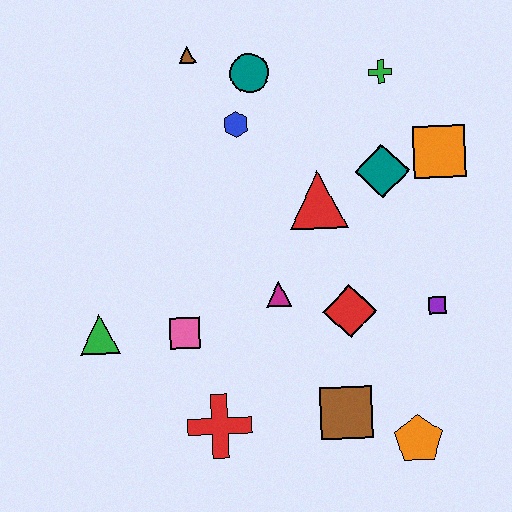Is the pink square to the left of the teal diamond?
Yes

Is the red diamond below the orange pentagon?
No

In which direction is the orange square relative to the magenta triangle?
The orange square is to the right of the magenta triangle.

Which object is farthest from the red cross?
The green cross is farthest from the red cross.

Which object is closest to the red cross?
The pink square is closest to the red cross.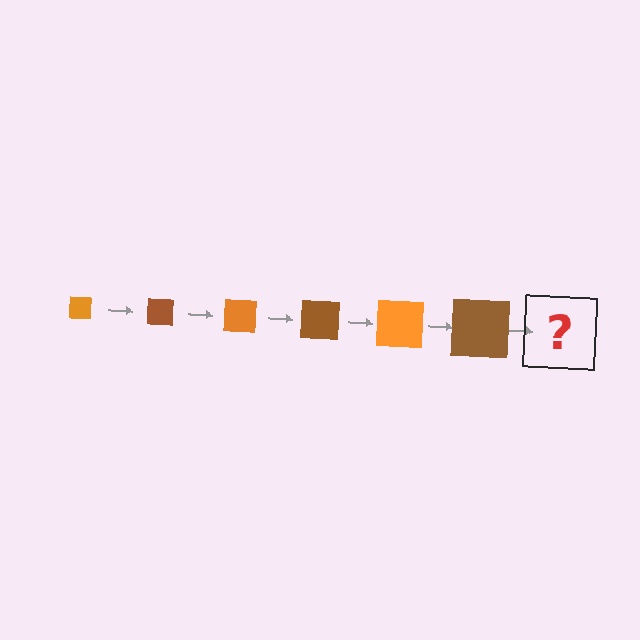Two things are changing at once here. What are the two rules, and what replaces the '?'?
The two rules are that the square grows larger each step and the color cycles through orange and brown. The '?' should be an orange square, larger than the previous one.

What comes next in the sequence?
The next element should be an orange square, larger than the previous one.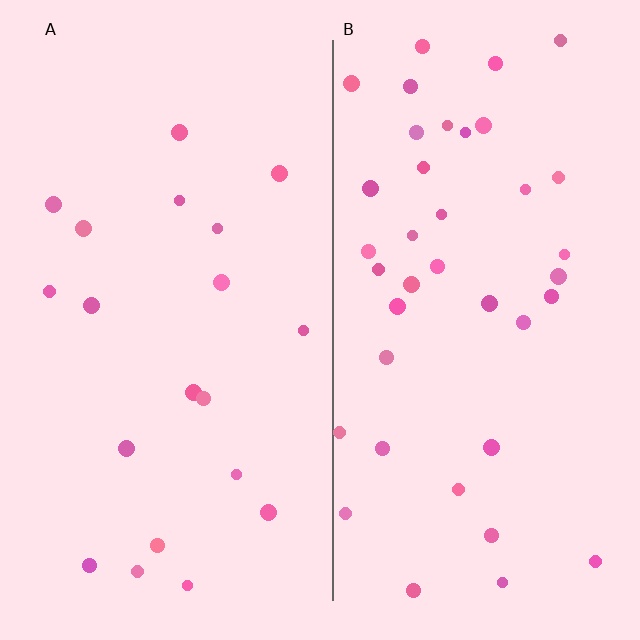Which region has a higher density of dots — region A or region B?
B (the right).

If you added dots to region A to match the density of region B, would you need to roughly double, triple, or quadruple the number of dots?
Approximately double.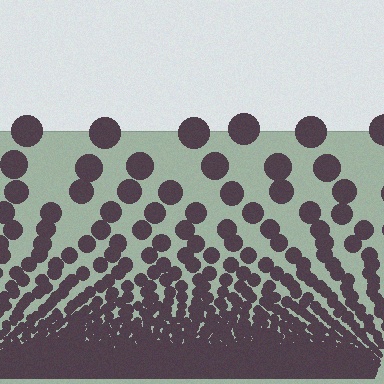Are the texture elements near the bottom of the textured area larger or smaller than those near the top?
Smaller. The gradient is inverted — elements near the bottom are smaller and denser.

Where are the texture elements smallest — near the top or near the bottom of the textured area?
Near the bottom.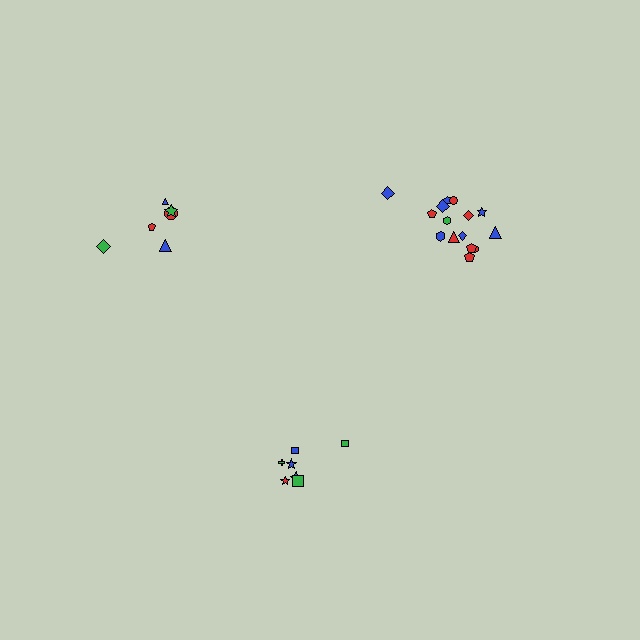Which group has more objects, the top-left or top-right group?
The top-right group.